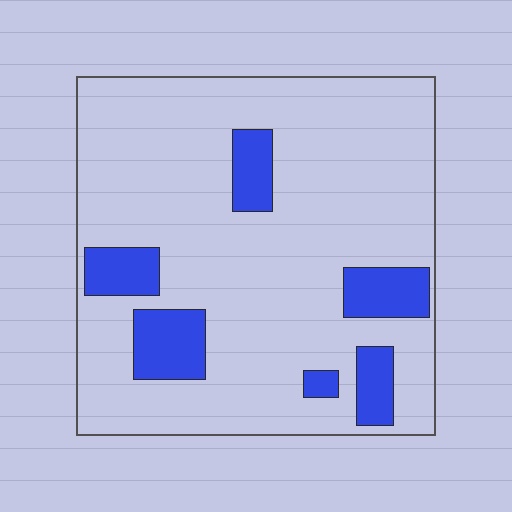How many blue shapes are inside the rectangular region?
6.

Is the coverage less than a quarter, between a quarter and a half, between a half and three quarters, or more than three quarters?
Less than a quarter.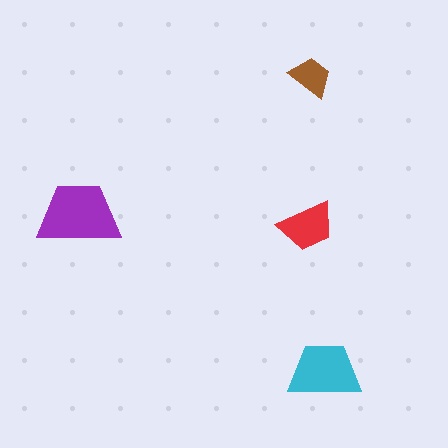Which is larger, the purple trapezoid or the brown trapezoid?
The purple one.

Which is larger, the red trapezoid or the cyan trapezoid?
The cyan one.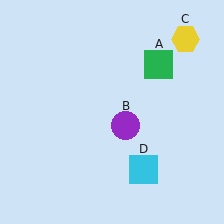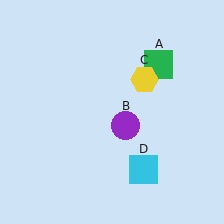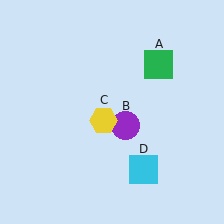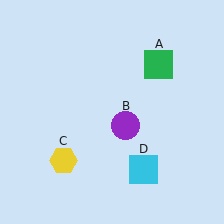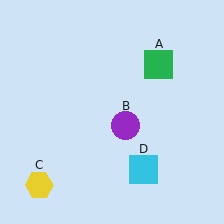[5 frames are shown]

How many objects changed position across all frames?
1 object changed position: yellow hexagon (object C).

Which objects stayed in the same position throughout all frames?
Green square (object A) and purple circle (object B) and cyan square (object D) remained stationary.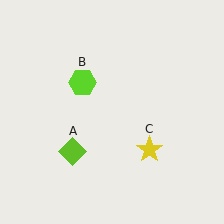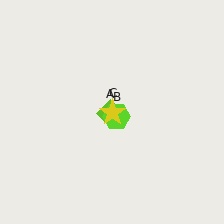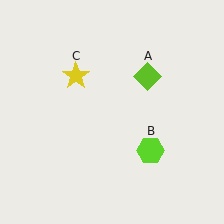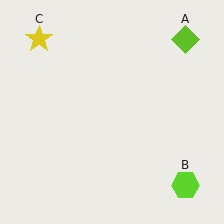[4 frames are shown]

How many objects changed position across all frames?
3 objects changed position: lime diamond (object A), lime hexagon (object B), yellow star (object C).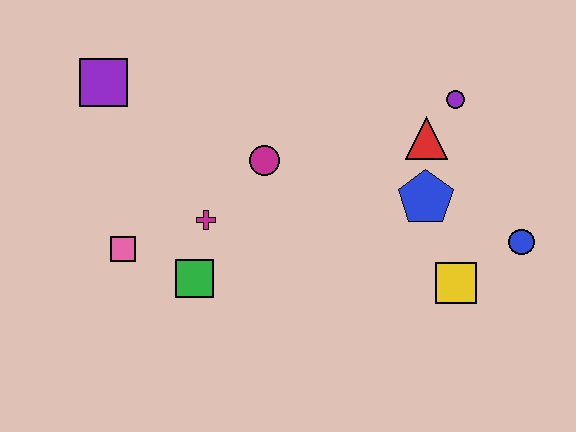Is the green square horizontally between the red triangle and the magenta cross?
No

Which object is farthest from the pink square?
The blue circle is farthest from the pink square.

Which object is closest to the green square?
The magenta cross is closest to the green square.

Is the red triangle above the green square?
Yes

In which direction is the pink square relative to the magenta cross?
The pink square is to the left of the magenta cross.